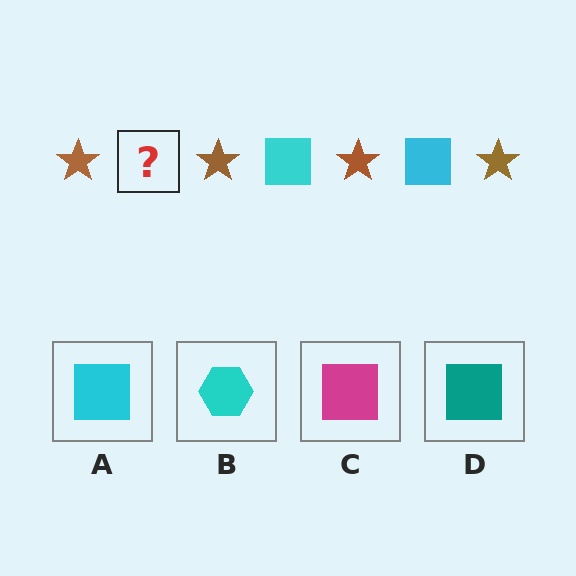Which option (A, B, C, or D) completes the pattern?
A.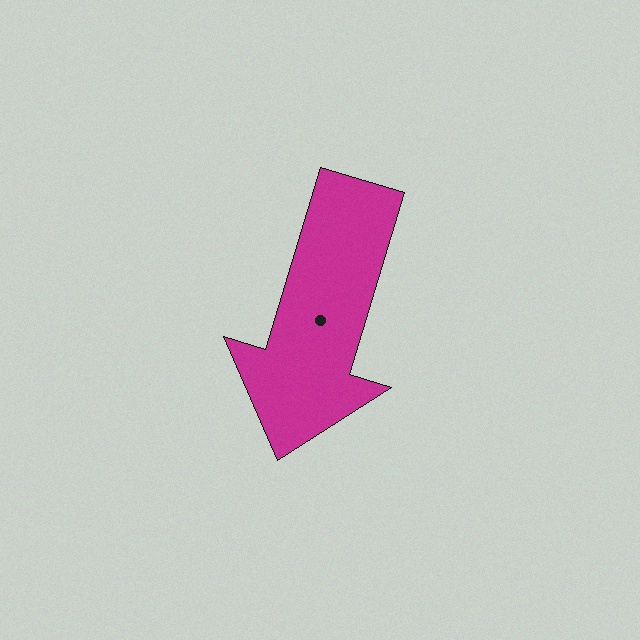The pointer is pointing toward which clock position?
Roughly 7 o'clock.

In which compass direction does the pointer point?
South.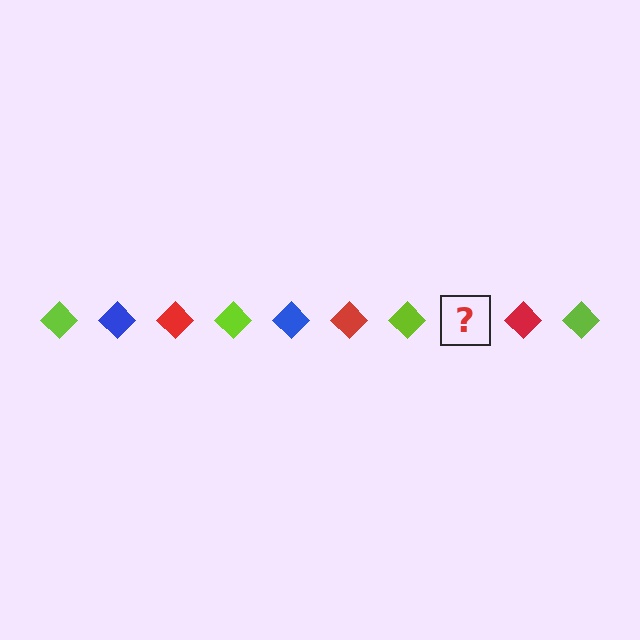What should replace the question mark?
The question mark should be replaced with a blue diamond.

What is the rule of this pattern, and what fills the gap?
The rule is that the pattern cycles through lime, blue, red diamonds. The gap should be filled with a blue diamond.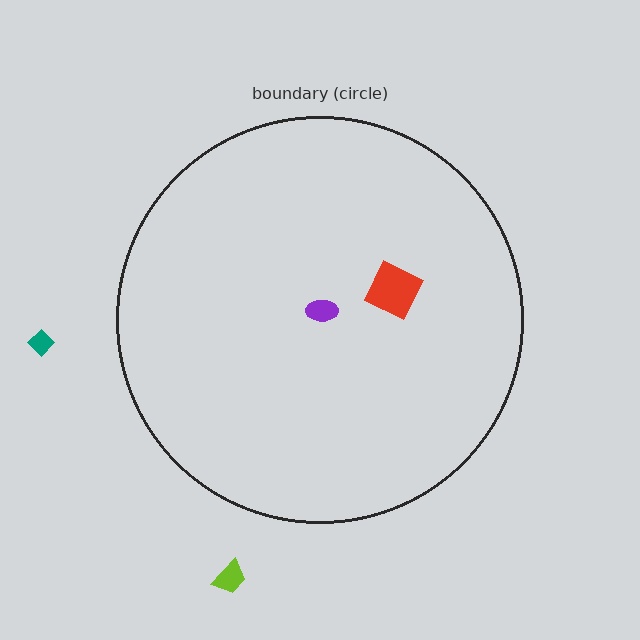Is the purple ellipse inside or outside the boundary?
Inside.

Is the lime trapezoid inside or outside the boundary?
Outside.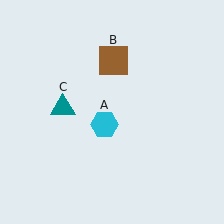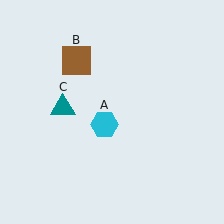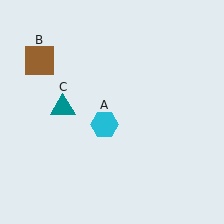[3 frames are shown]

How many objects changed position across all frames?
1 object changed position: brown square (object B).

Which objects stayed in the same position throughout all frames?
Cyan hexagon (object A) and teal triangle (object C) remained stationary.